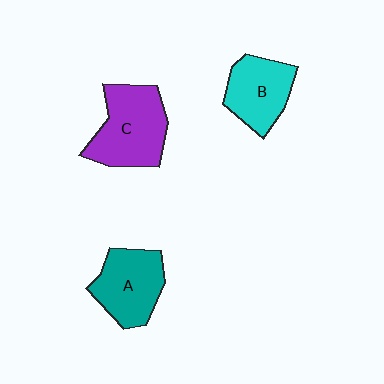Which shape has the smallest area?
Shape B (cyan).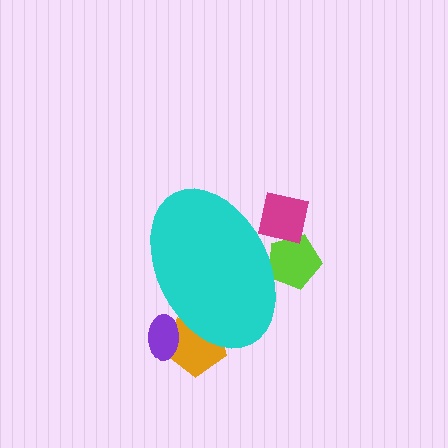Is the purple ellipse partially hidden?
Yes, the purple ellipse is partially hidden behind the cyan ellipse.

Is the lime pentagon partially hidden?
Yes, the lime pentagon is partially hidden behind the cyan ellipse.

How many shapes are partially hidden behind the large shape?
4 shapes are partially hidden.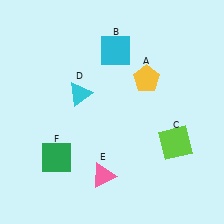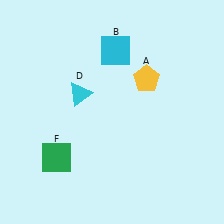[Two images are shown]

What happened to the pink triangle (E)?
The pink triangle (E) was removed in Image 2. It was in the bottom-left area of Image 1.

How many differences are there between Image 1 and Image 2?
There are 2 differences between the two images.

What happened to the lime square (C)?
The lime square (C) was removed in Image 2. It was in the bottom-right area of Image 1.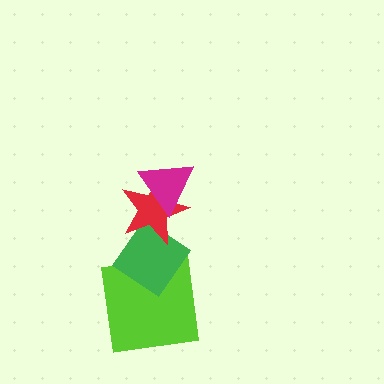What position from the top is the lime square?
The lime square is 4th from the top.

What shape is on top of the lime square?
The green diamond is on top of the lime square.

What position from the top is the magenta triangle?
The magenta triangle is 1st from the top.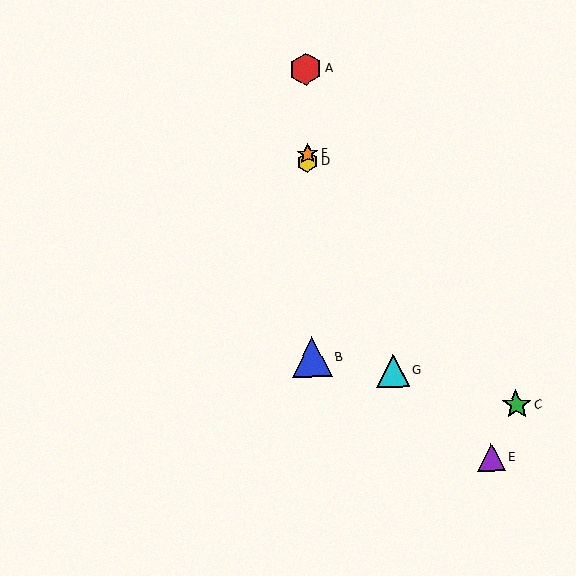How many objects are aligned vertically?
4 objects (A, B, D, F) are aligned vertically.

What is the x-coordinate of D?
Object D is at x≈308.